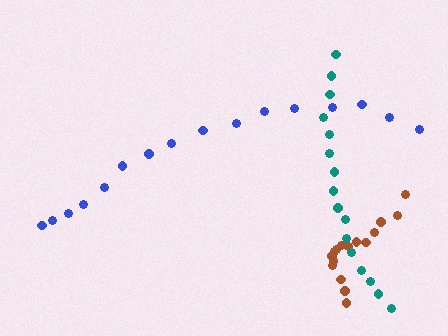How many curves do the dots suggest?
There are 3 distinct paths.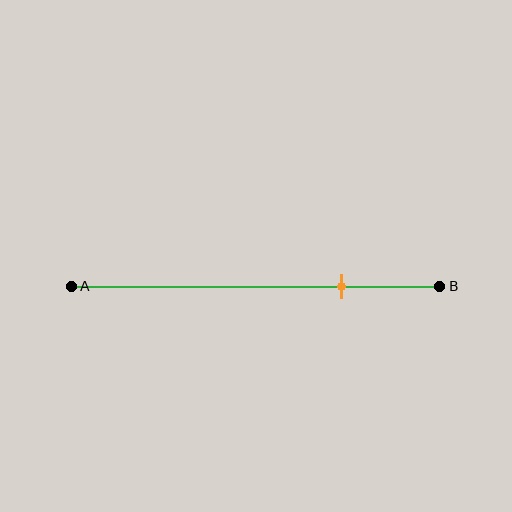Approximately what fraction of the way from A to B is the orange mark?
The orange mark is approximately 75% of the way from A to B.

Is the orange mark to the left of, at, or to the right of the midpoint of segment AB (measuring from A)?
The orange mark is to the right of the midpoint of segment AB.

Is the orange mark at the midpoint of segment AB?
No, the mark is at about 75% from A, not at the 50% midpoint.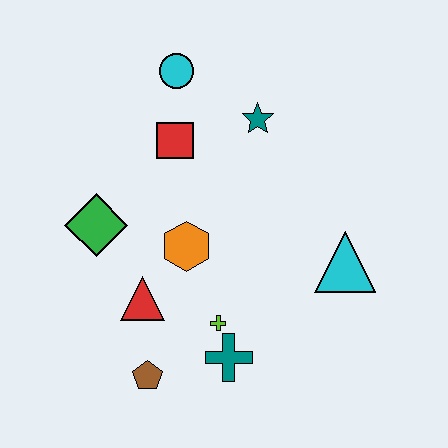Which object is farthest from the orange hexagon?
The cyan circle is farthest from the orange hexagon.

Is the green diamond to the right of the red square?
No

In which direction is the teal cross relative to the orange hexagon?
The teal cross is below the orange hexagon.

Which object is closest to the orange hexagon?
The red triangle is closest to the orange hexagon.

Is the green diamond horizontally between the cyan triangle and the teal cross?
No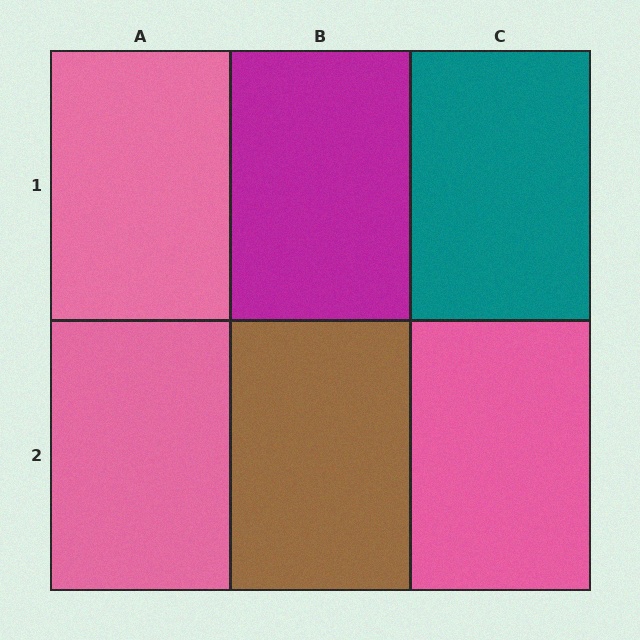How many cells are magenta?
1 cell is magenta.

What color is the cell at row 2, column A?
Pink.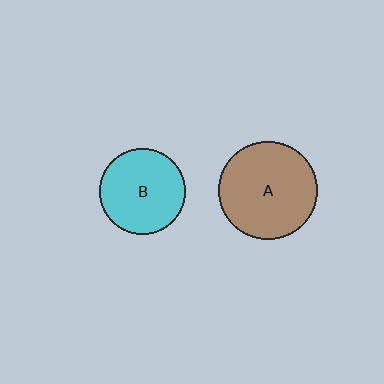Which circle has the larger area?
Circle A (brown).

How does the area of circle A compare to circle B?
Approximately 1.3 times.